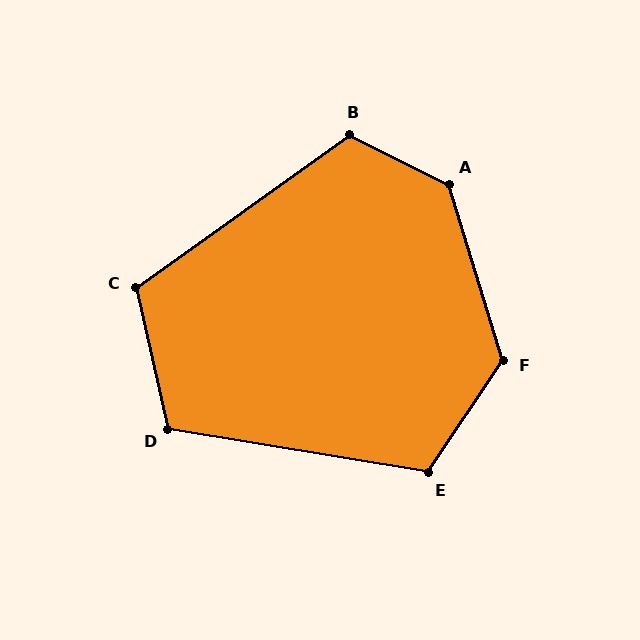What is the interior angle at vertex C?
Approximately 113 degrees (obtuse).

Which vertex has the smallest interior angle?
D, at approximately 112 degrees.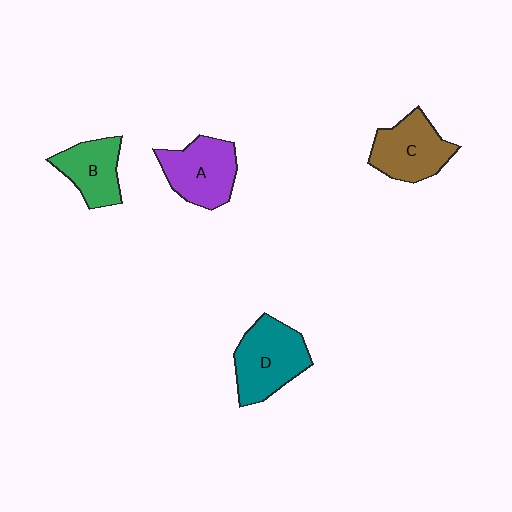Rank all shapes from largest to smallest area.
From largest to smallest: D (teal), A (purple), C (brown), B (green).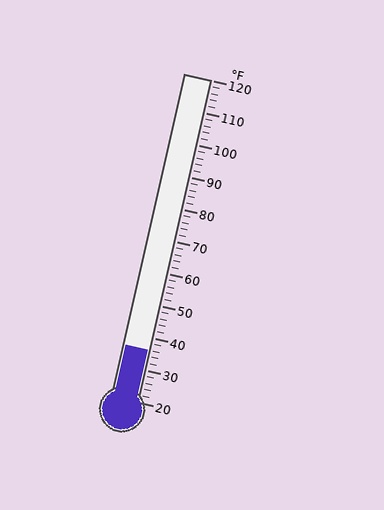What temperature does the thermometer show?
The thermometer shows approximately 36°F.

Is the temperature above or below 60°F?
The temperature is below 60°F.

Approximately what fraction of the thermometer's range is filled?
The thermometer is filled to approximately 15% of its range.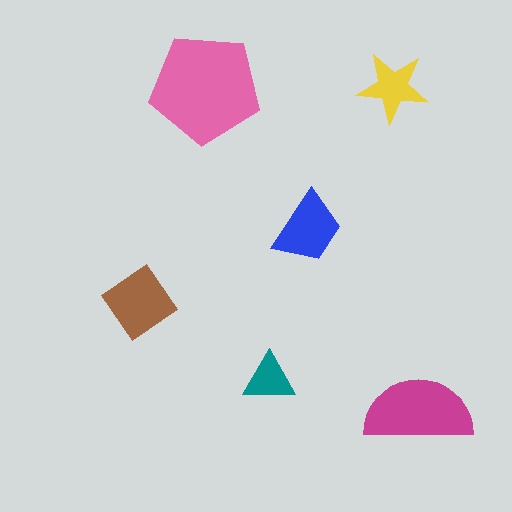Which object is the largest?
The pink pentagon.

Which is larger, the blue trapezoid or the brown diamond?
The brown diamond.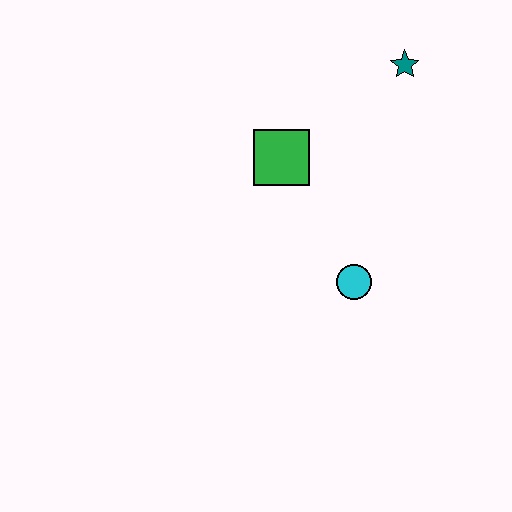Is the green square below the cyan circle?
No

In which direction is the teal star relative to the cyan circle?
The teal star is above the cyan circle.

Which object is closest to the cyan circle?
The green square is closest to the cyan circle.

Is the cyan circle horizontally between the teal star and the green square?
Yes